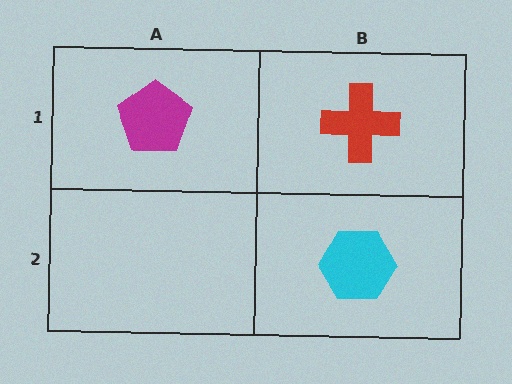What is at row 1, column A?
A magenta pentagon.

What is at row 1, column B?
A red cross.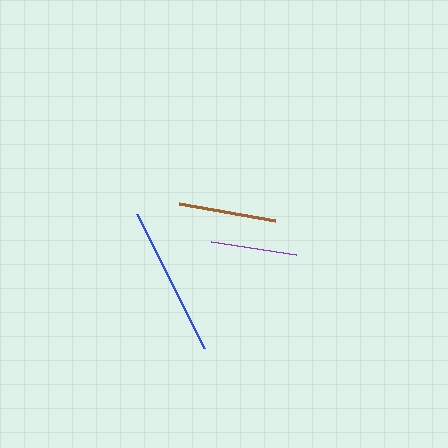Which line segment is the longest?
The blue line is the longest at approximately 150 pixels.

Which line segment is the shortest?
The purple line is the shortest at approximately 86 pixels.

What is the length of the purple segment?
The purple segment is approximately 86 pixels long.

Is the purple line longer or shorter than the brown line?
The brown line is longer than the purple line.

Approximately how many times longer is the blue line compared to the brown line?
The blue line is approximately 1.6 times the length of the brown line.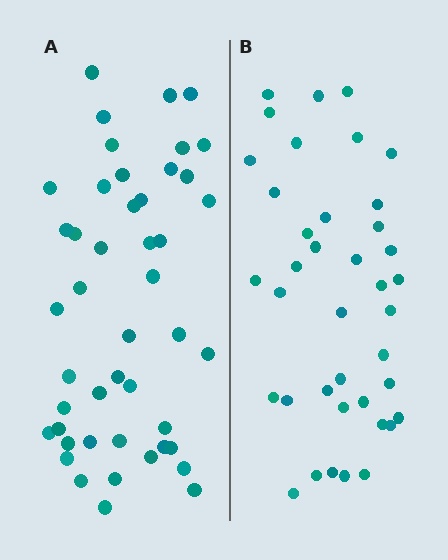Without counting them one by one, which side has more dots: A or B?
Region A (the left region) has more dots.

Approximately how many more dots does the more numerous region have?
Region A has roughly 8 or so more dots than region B.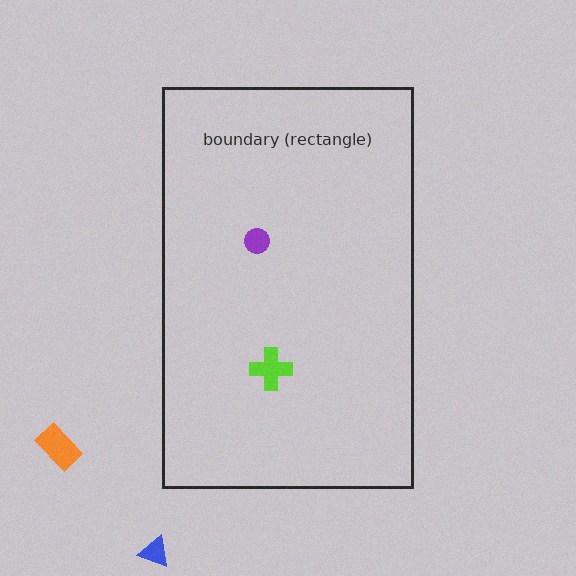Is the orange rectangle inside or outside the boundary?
Outside.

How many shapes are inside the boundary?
2 inside, 2 outside.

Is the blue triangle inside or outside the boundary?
Outside.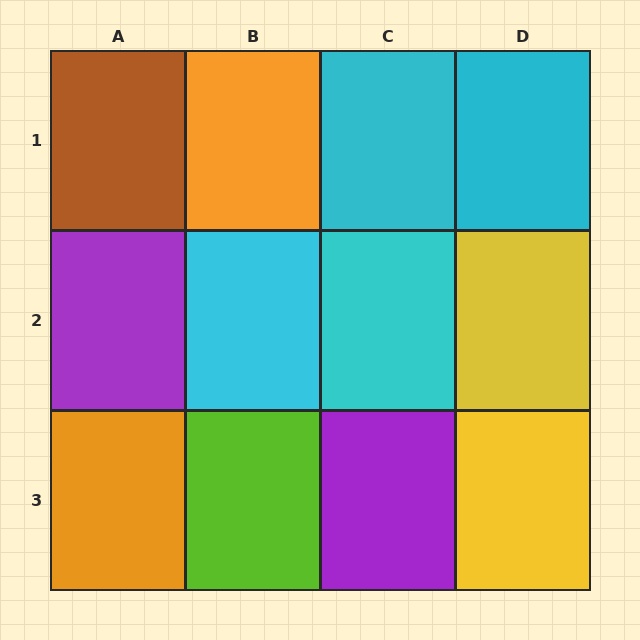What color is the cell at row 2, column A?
Purple.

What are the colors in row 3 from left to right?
Orange, lime, purple, yellow.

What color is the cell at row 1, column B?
Orange.